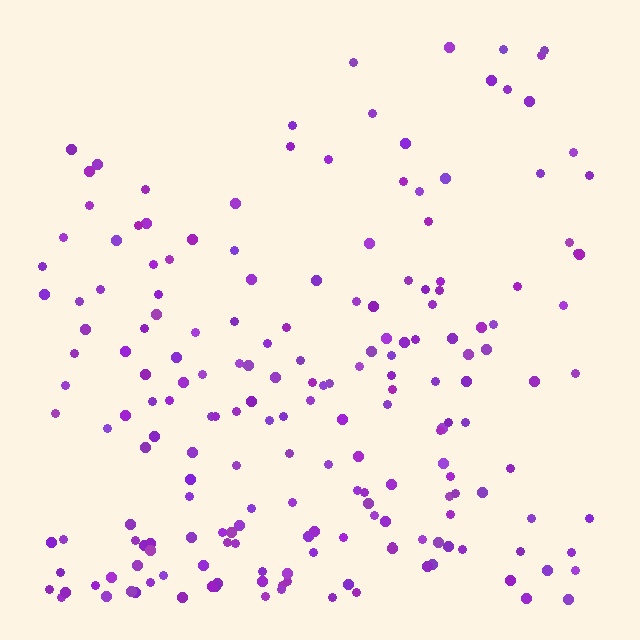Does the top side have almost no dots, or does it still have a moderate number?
Still a moderate number, just noticeably fewer than the bottom.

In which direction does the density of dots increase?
From top to bottom, with the bottom side densest.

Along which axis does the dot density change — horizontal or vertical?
Vertical.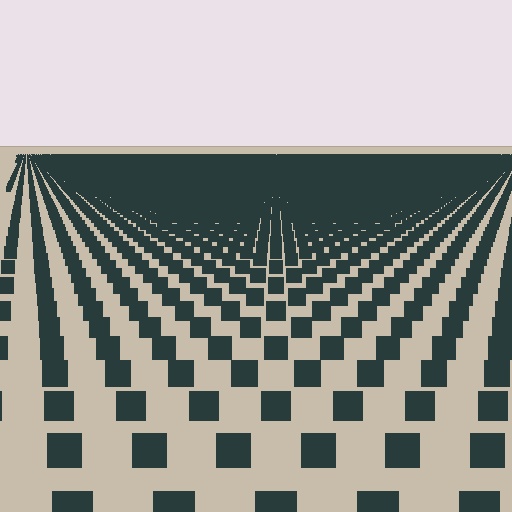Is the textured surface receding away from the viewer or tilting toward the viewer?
The surface is receding away from the viewer. Texture elements get smaller and denser toward the top.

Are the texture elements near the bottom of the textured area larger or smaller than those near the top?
Larger. Near the bottom, elements are closer to the viewer and appear at a bigger on-screen size.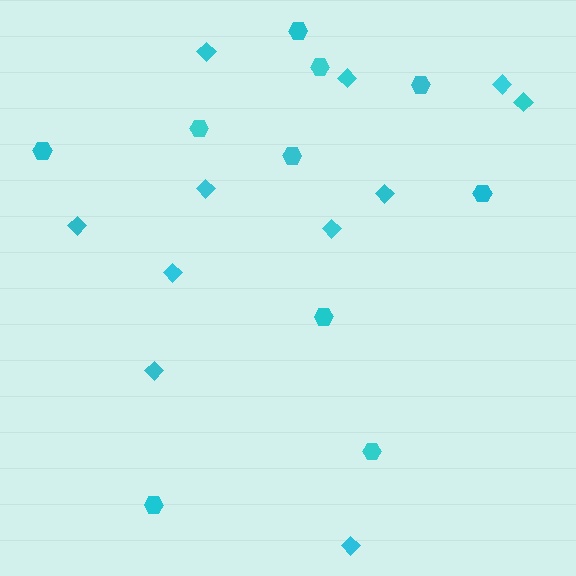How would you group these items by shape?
There are 2 groups: one group of diamonds (11) and one group of hexagons (10).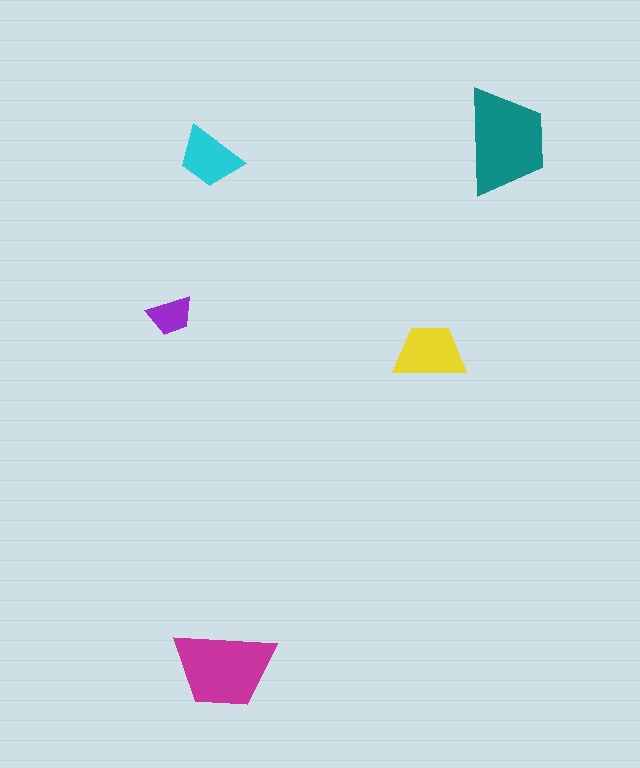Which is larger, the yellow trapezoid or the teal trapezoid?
The teal one.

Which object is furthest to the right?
The teal trapezoid is rightmost.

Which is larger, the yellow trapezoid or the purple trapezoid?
The yellow one.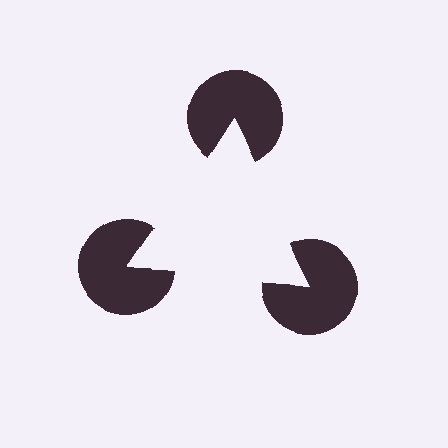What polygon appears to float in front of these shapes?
An illusory triangle — its edges are inferred from the aligned wedge cuts in the pac-man discs, not physically drawn.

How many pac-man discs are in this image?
There are 3 — one at each vertex of the illusory triangle.